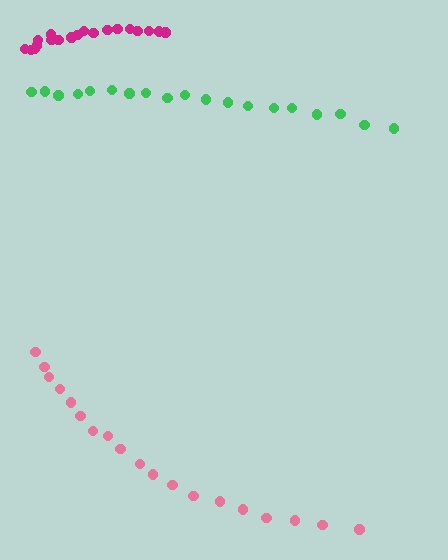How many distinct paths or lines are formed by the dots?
There are 3 distinct paths.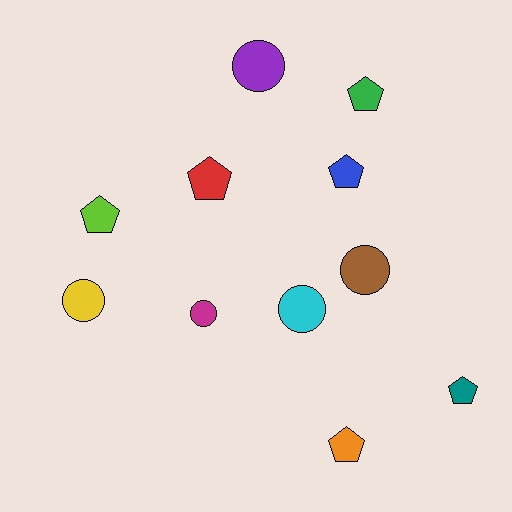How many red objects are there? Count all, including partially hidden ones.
There is 1 red object.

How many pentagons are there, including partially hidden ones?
There are 6 pentagons.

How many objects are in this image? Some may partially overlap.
There are 11 objects.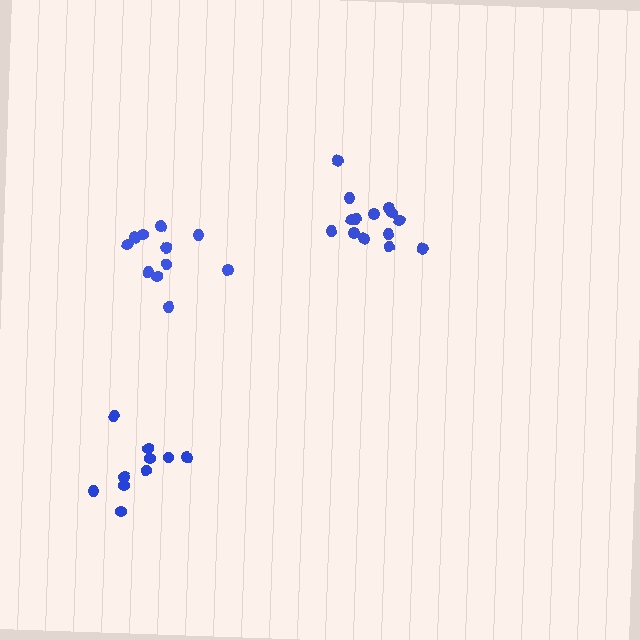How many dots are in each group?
Group 1: 11 dots, Group 2: 14 dots, Group 3: 10 dots (35 total).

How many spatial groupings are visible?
There are 3 spatial groupings.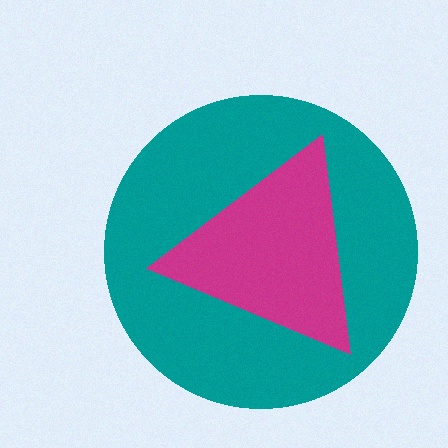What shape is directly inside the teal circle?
The magenta triangle.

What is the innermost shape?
The magenta triangle.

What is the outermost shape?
The teal circle.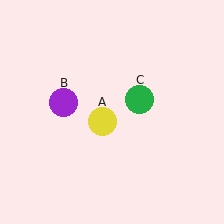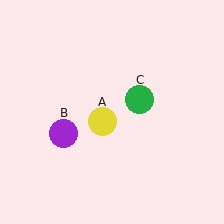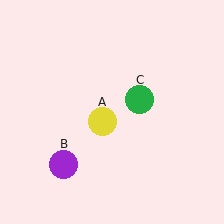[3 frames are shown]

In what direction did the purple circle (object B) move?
The purple circle (object B) moved down.